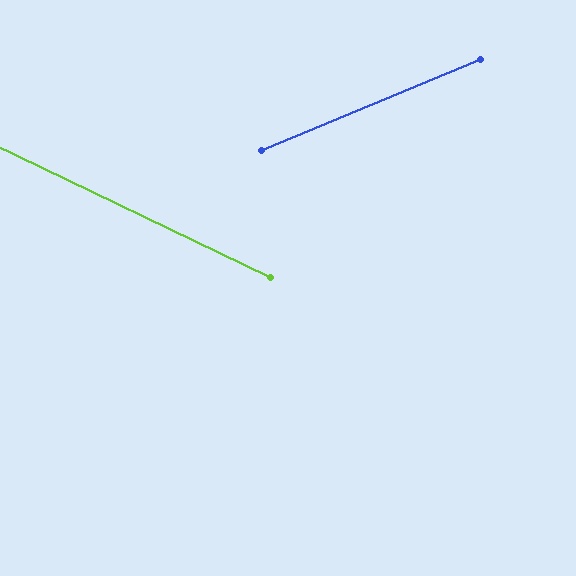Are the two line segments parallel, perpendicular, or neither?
Neither parallel nor perpendicular — they differ by about 48°.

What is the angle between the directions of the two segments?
Approximately 48 degrees.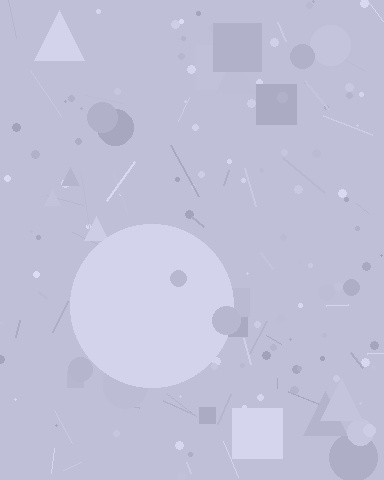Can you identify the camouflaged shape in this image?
The camouflaged shape is a circle.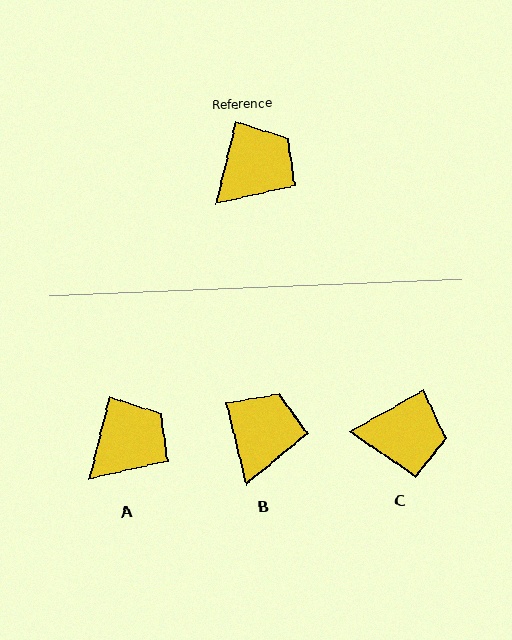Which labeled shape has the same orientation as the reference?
A.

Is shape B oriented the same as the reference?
No, it is off by about 28 degrees.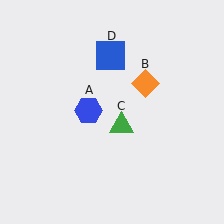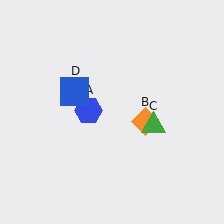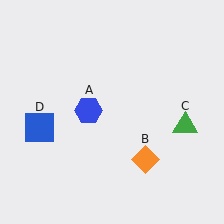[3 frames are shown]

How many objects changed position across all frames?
3 objects changed position: orange diamond (object B), green triangle (object C), blue square (object D).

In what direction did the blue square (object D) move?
The blue square (object D) moved down and to the left.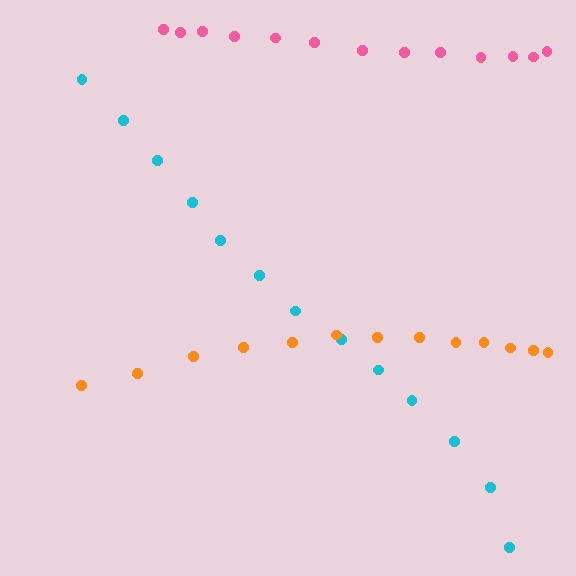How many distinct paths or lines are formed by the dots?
There are 3 distinct paths.